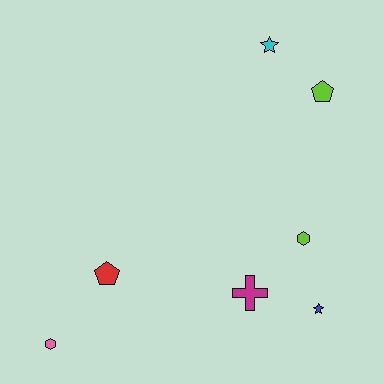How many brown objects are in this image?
There are no brown objects.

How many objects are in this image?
There are 7 objects.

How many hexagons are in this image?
There are 2 hexagons.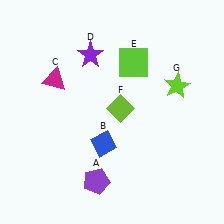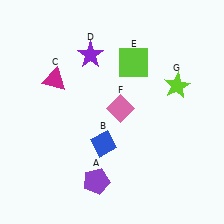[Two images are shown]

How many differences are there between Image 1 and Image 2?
There is 1 difference between the two images.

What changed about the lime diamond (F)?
In Image 1, F is lime. In Image 2, it changed to pink.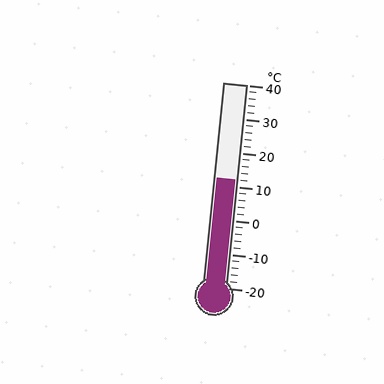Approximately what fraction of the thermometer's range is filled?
The thermometer is filled to approximately 55% of its range.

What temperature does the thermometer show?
The thermometer shows approximately 12°C.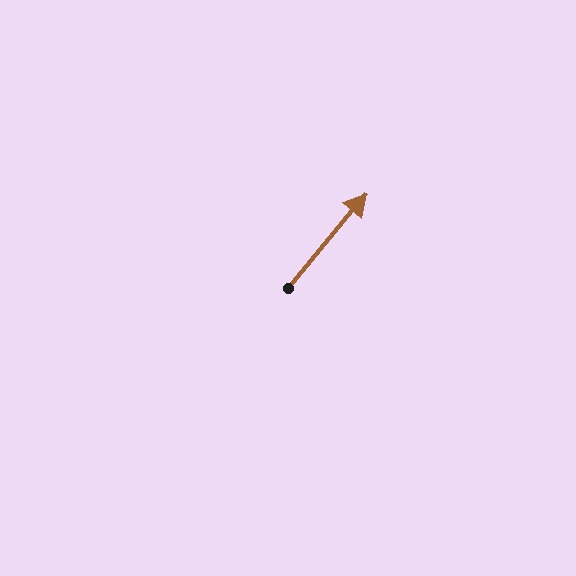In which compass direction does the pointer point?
Northeast.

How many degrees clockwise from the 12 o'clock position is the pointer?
Approximately 40 degrees.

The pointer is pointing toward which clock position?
Roughly 1 o'clock.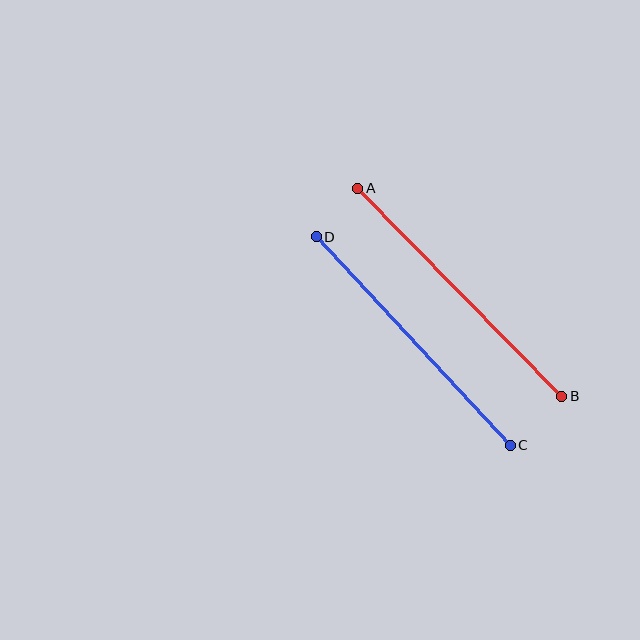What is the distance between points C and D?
The distance is approximately 285 pixels.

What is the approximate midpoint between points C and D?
The midpoint is at approximately (413, 341) pixels.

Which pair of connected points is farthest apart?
Points A and B are farthest apart.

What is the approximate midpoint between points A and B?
The midpoint is at approximately (460, 292) pixels.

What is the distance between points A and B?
The distance is approximately 291 pixels.